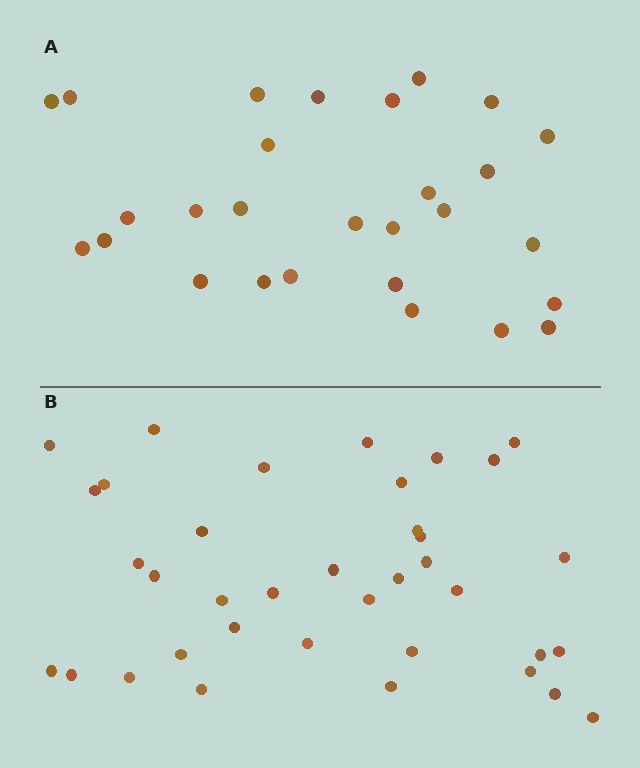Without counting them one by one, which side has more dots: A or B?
Region B (the bottom region) has more dots.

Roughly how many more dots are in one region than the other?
Region B has roughly 8 or so more dots than region A.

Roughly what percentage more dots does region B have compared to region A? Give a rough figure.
About 30% more.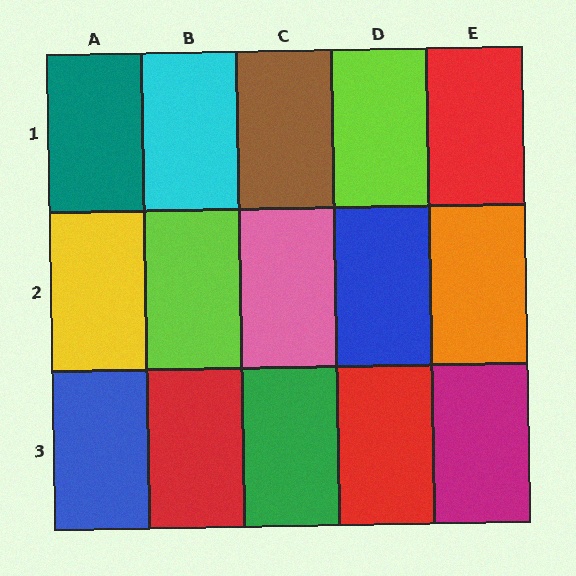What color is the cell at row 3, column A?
Blue.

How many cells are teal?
1 cell is teal.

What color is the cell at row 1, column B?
Cyan.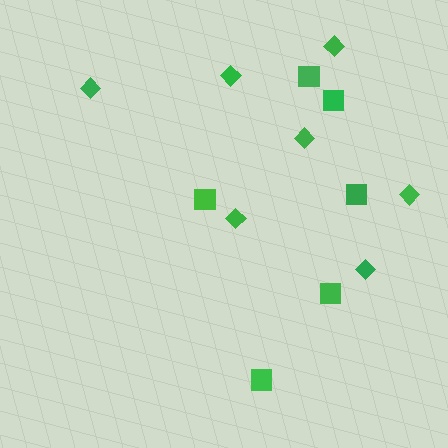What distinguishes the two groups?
There are 2 groups: one group of diamonds (7) and one group of squares (6).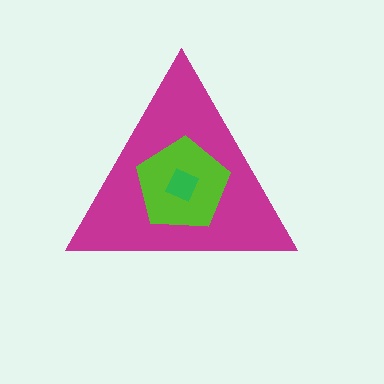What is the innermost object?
The green square.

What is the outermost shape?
The magenta triangle.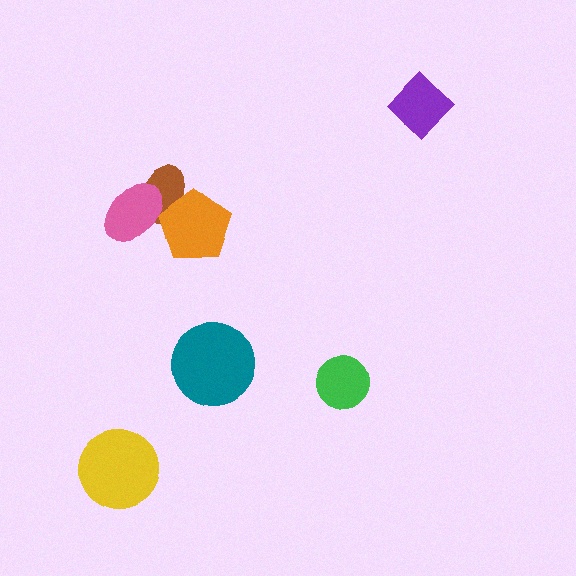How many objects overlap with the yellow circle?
0 objects overlap with the yellow circle.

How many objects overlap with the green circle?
0 objects overlap with the green circle.